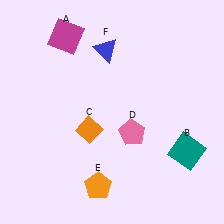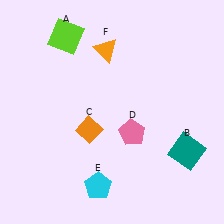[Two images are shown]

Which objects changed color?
A changed from magenta to lime. E changed from orange to cyan. F changed from blue to orange.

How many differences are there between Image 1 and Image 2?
There are 3 differences between the two images.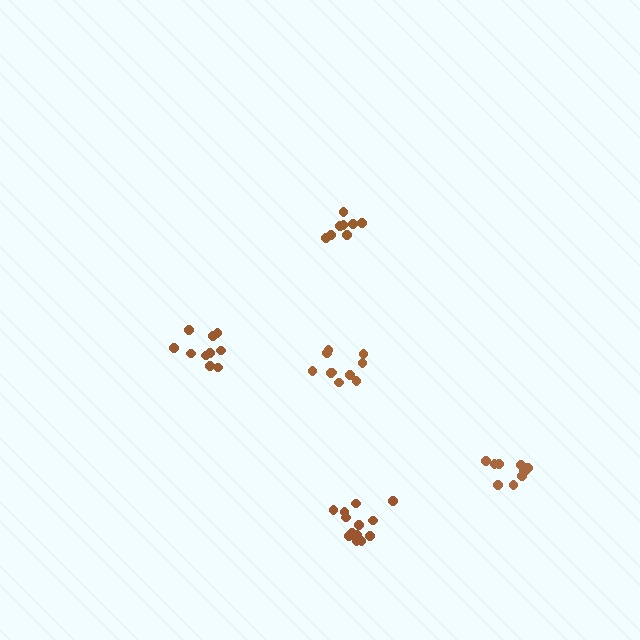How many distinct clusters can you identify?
There are 5 distinct clusters.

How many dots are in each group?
Group 1: 9 dots, Group 2: 13 dots, Group 3: 10 dots, Group 4: 9 dots, Group 5: 10 dots (51 total).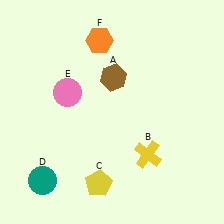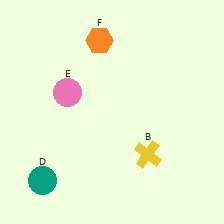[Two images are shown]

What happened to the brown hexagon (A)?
The brown hexagon (A) was removed in Image 2. It was in the top-right area of Image 1.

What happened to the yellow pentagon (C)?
The yellow pentagon (C) was removed in Image 2. It was in the bottom-left area of Image 1.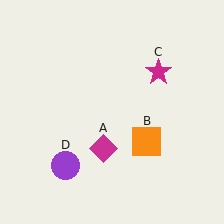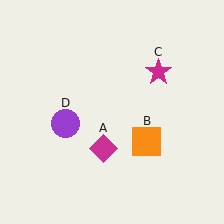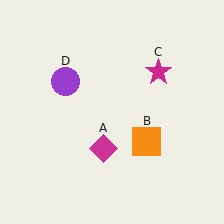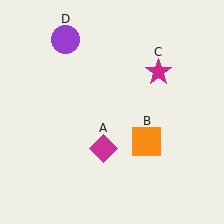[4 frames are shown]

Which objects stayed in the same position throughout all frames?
Magenta diamond (object A) and orange square (object B) and magenta star (object C) remained stationary.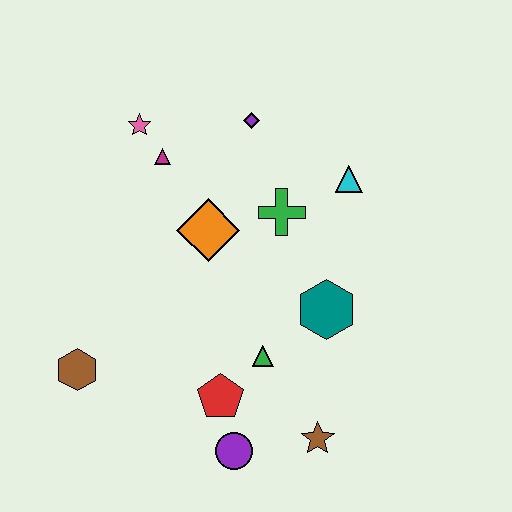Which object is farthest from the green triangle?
The pink star is farthest from the green triangle.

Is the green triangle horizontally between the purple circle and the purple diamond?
No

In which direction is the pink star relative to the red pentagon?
The pink star is above the red pentagon.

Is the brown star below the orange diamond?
Yes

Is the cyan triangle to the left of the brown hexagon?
No